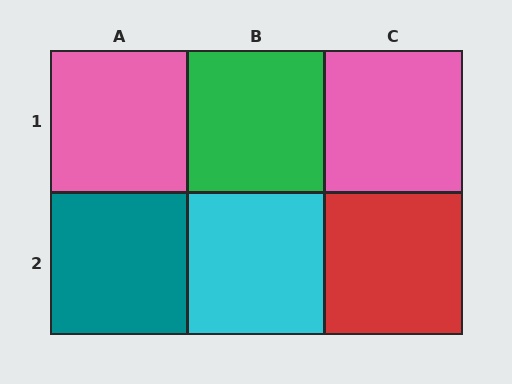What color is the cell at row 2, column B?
Cyan.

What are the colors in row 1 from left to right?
Pink, green, pink.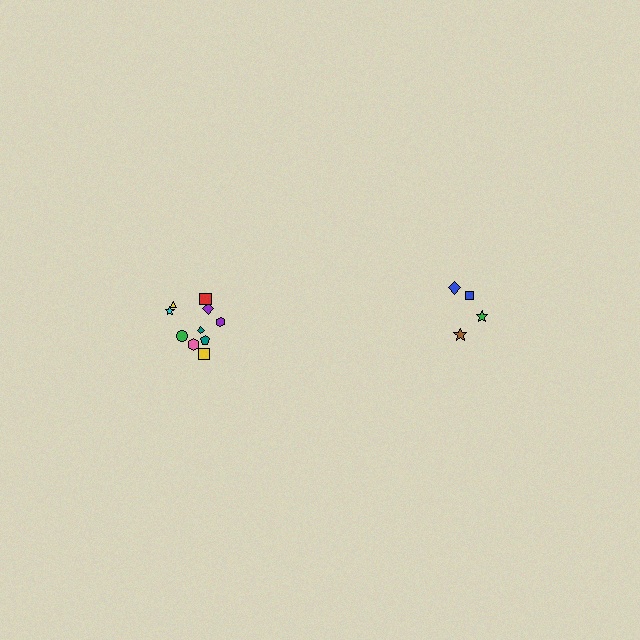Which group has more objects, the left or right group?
The left group.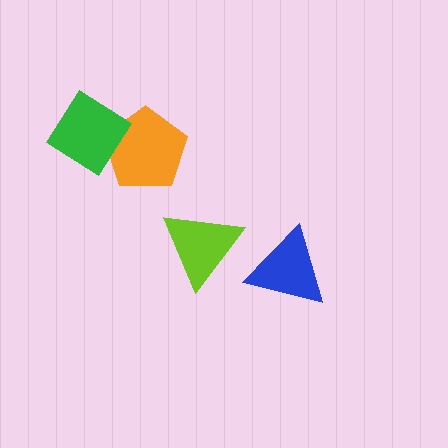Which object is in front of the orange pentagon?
The green diamond is in front of the orange pentagon.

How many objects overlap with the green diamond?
1 object overlaps with the green diamond.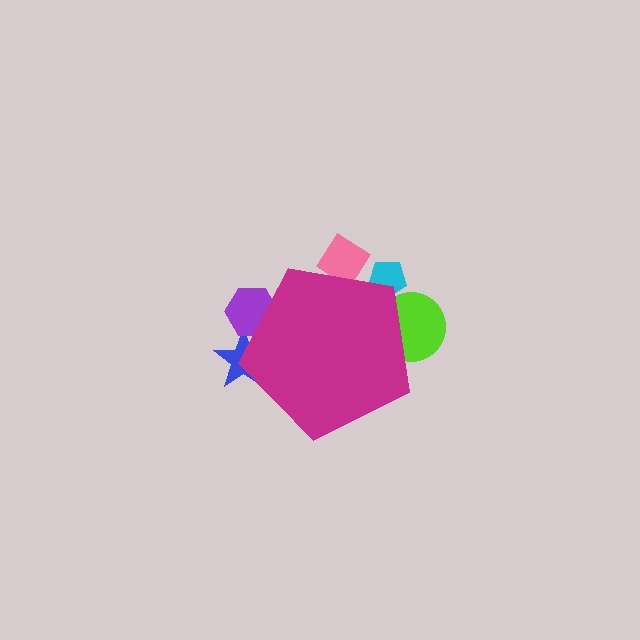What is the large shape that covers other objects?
A magenta pentagon.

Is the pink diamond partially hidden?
Yes, the pink diamond is partially hidden behind the magenta pentagon.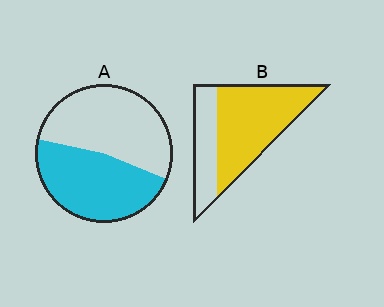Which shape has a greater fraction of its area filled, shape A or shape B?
Shape B.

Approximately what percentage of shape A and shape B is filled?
A is approximately 45% and B is approximately 70%.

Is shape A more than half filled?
Roughly half.